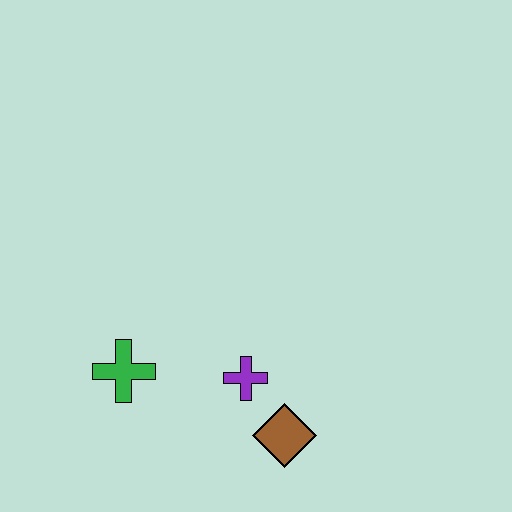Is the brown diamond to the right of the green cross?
Yes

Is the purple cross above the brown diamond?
Yes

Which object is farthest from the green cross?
The brown diamond is farthest from the green cross.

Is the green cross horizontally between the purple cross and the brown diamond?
No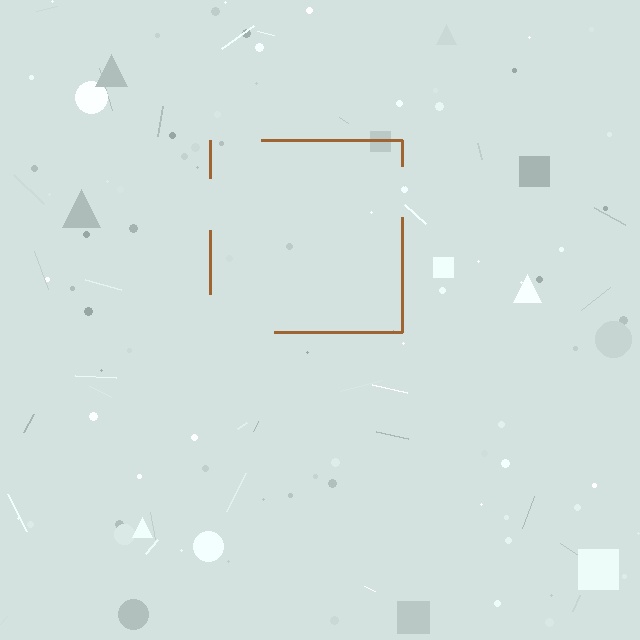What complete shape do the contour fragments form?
The contour fragments form a square.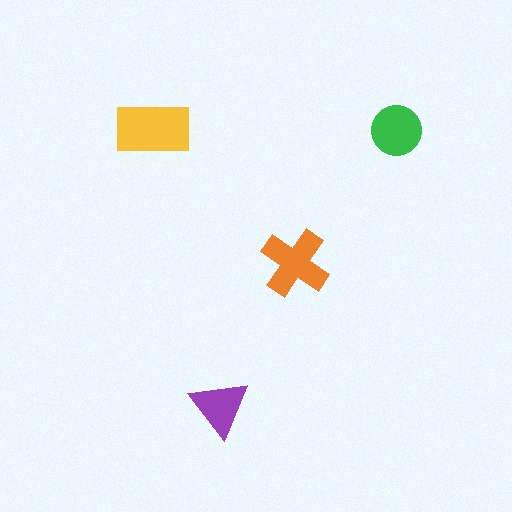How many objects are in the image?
There are 4 objects in the image.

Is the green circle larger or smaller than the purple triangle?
Larger.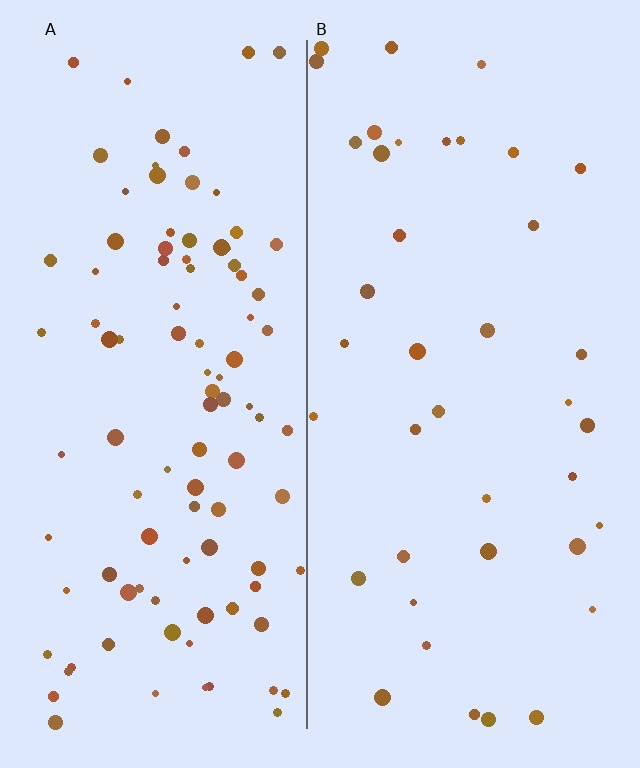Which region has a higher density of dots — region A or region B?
A (the left).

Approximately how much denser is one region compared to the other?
Approximately 2.5× — region A over region B.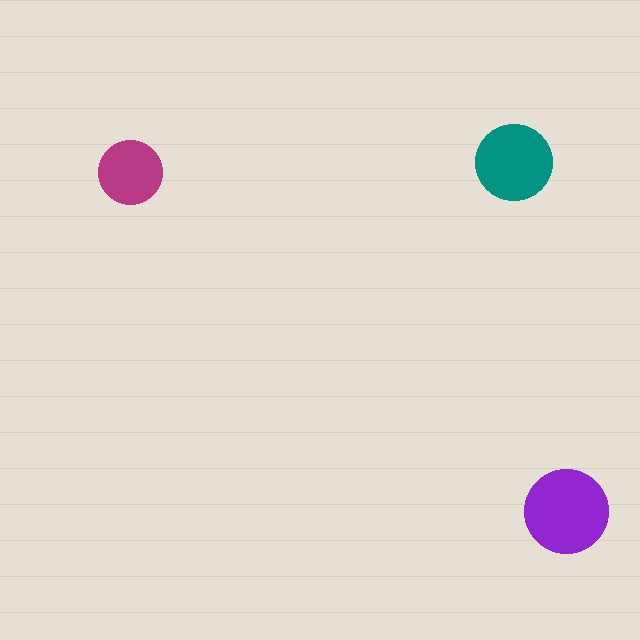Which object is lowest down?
The purple circle is bottommost.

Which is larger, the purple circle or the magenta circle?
The purple one.